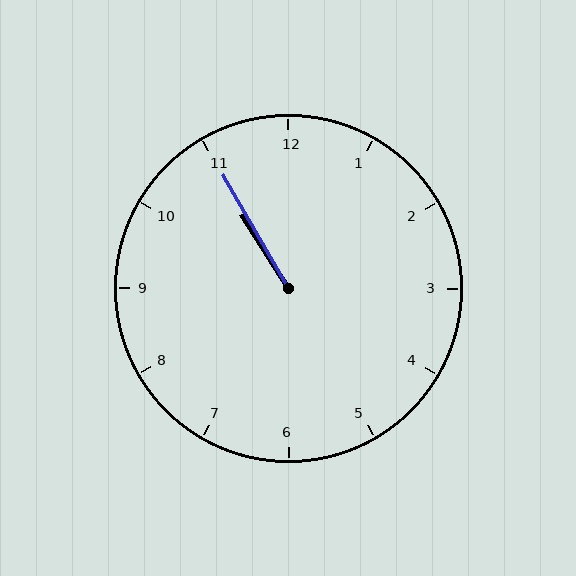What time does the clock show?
10:55.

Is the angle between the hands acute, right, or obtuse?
It is acute.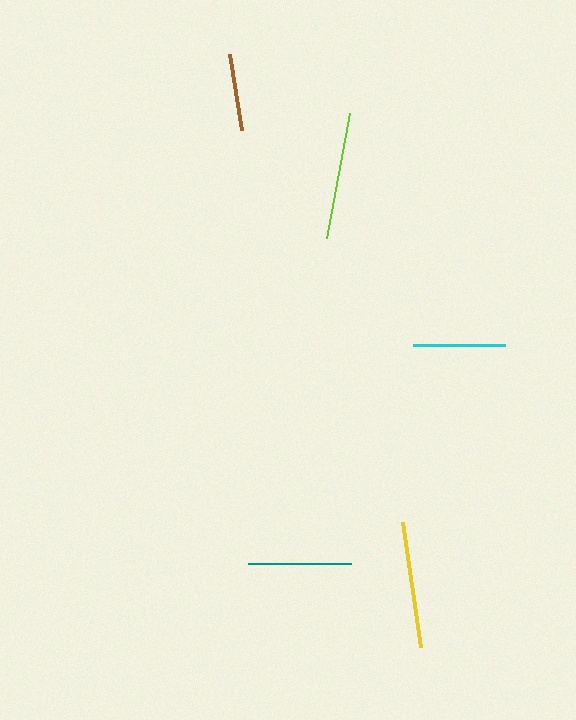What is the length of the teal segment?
The teal segment is approximately 103 pixels long.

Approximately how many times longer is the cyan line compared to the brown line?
The cyan line is approximately 1.2 times the length of the brown line.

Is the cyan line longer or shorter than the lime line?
The lime line is longer than the cyan line.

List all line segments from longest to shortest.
From longest to shortest: lime, yellow, teal, cyan, brown.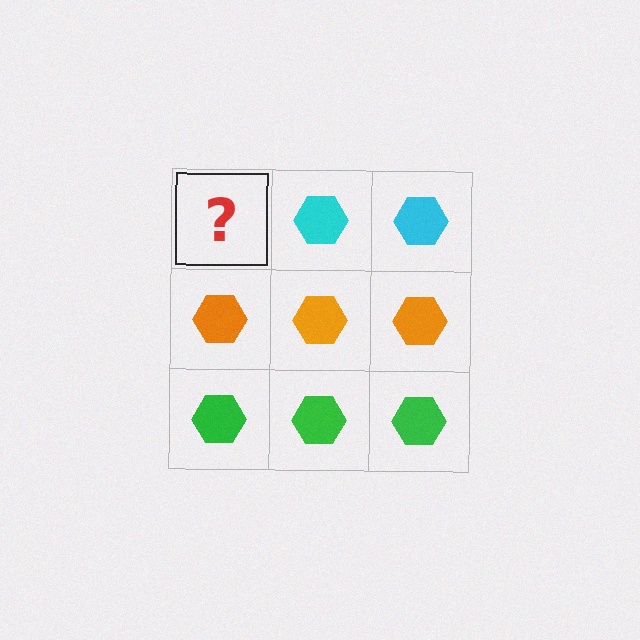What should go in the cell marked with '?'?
The missing cell should contain a cyan hexagon.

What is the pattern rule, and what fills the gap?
The rule is that each row has a consistent color. The gap should be filled with a cyan hexagon.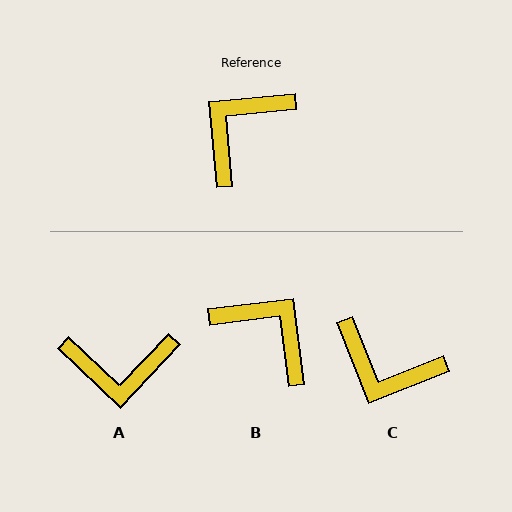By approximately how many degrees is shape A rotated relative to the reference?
Approximately 132 degrees counter-clockwise.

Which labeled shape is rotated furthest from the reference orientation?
A, about 132 degrees away.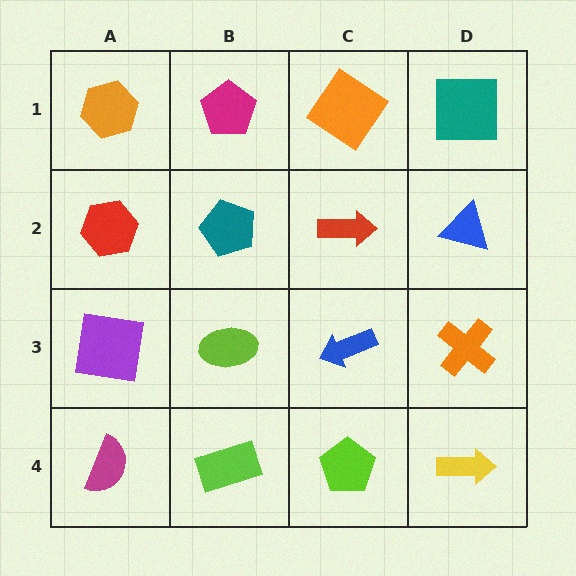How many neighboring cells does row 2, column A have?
3.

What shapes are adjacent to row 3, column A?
A red hexagon (row 2, column A), a magenta semicircle (row 4, column A), a lime ellipse (row 3, column B).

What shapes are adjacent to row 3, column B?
A teal pentagon (row 2, column B), a lime rectangle (row 4, column B), a purple square (row 3, column A), a blue arrow (row 3, column C).